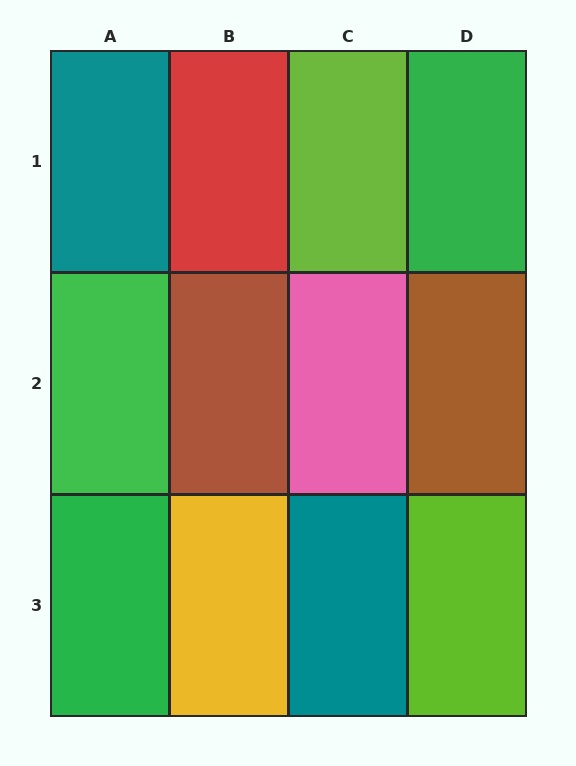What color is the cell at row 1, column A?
Teal.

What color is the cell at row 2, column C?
Pink.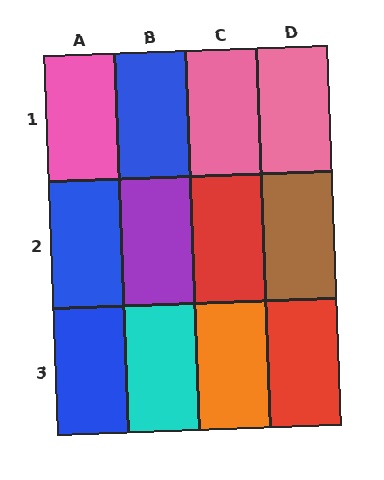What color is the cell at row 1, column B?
Blue.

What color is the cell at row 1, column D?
Pink.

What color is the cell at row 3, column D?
Red.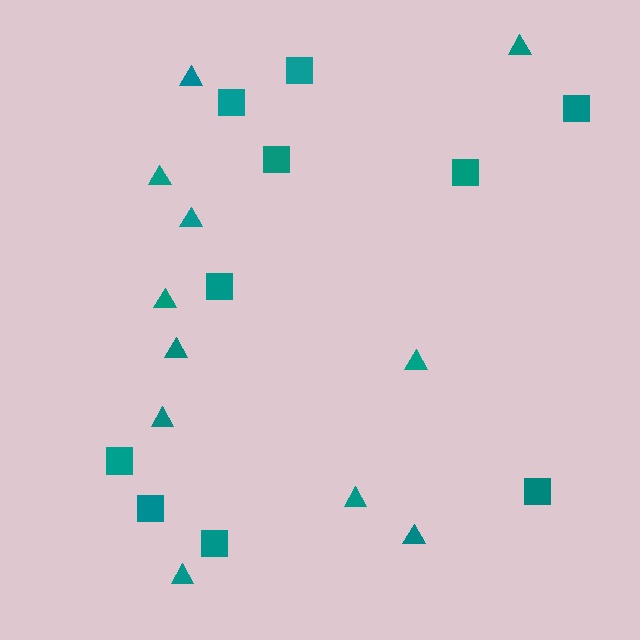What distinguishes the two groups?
There are 2 groups: one group of squares (10) and one group of triangles (11).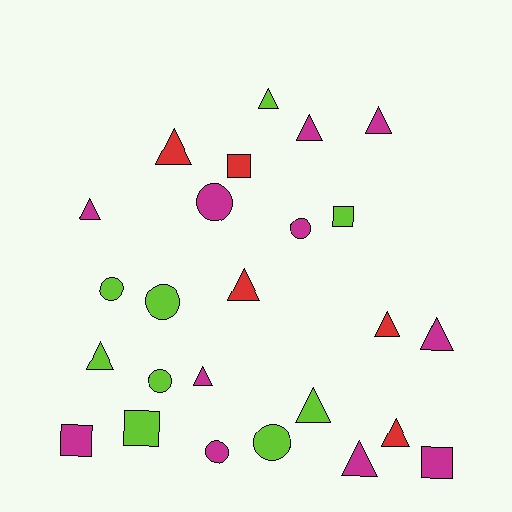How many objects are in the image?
There are 25 objects.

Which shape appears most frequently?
Triangle, with 13 objects.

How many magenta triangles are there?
There are 6 magenta triangles.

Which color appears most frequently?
Magenta, with 11 objects.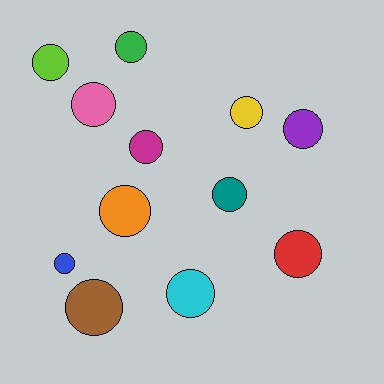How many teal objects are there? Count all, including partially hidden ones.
There is 1 teal object.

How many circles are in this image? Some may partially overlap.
There are 12 circles.